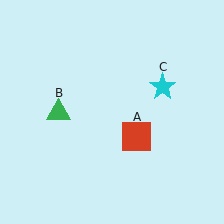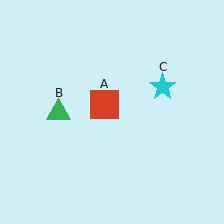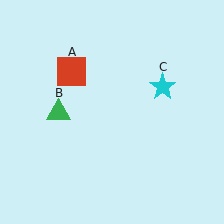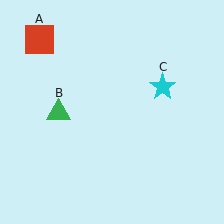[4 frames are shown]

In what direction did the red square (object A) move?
The red square (object A) moved up and to the left.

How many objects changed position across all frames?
1 object changed position: red square (object A).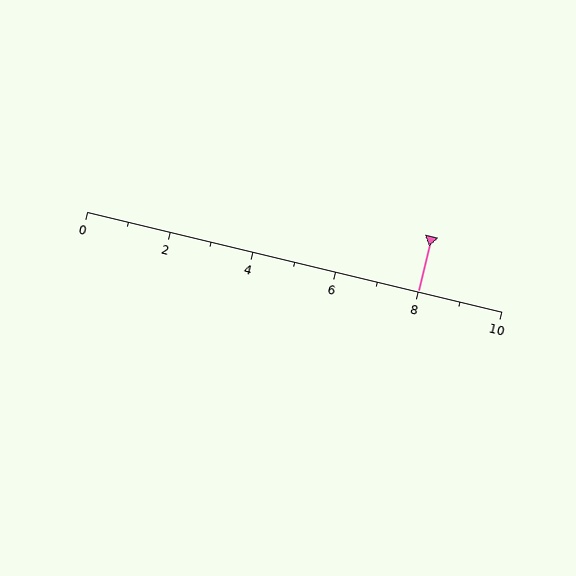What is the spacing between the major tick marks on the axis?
The major ticks are spaced 2 apart.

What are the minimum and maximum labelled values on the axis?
The axis runs from 0 to 10.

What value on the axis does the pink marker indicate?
The marker indicates approximately 8.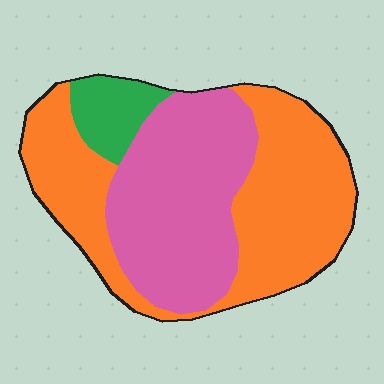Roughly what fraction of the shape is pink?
Pink takes up between a third and a half of the shape.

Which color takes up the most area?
Orange, at roughly 50%.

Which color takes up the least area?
Green, at roughly 10%.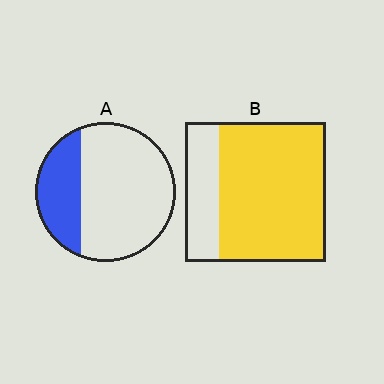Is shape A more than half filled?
No.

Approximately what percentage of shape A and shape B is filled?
A is approximately 30% and B is approximately 75%.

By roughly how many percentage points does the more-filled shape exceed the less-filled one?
By roughly 50 percentage points (B over A).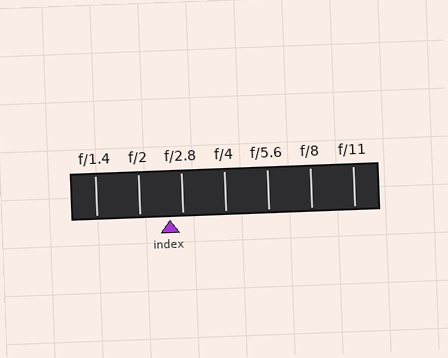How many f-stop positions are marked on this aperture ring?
There are 7 f-stop positions marked.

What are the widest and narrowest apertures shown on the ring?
The widest aperture shown is f/1.4 and the narrowest is f/11.